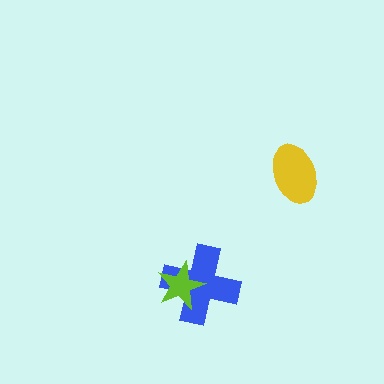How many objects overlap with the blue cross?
1 object overlaps with the blue cross.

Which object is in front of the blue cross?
The lime star is in front of the blue cross.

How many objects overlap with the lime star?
1 object overlaps with the lime star.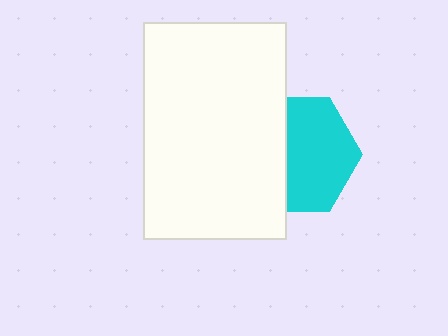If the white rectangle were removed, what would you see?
You would see the complete cyan hexagon.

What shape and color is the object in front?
The object in front is a white rectangle.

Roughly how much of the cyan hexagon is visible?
About half of it is visible (roughly 59%).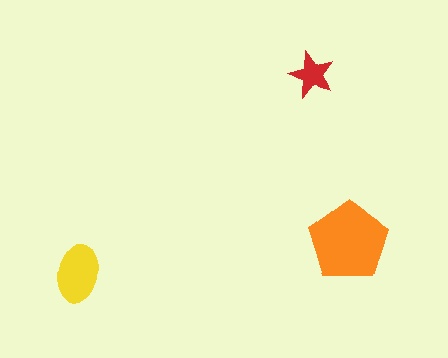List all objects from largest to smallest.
The orange pentagon, the yellow ellipse, the red star.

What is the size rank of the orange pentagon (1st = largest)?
1st.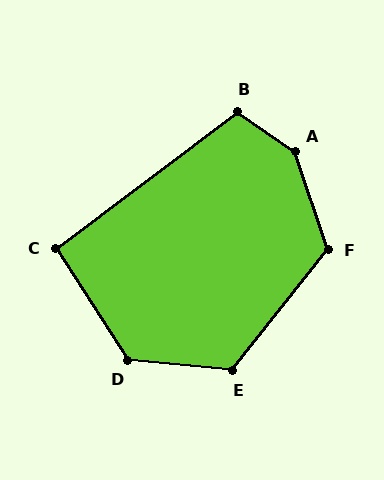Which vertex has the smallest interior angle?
C, at approximately 94 degrees.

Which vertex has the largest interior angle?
A, at approximately 143 degrees.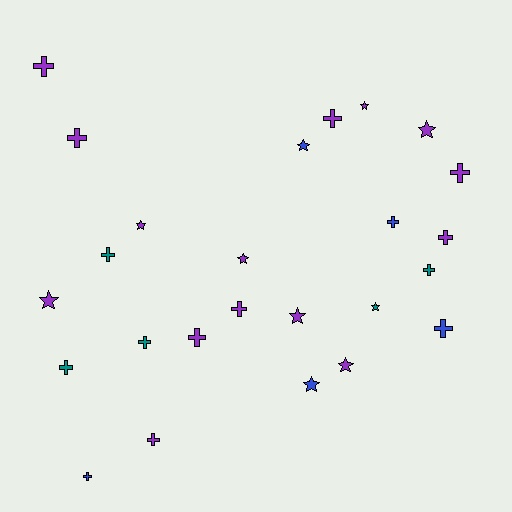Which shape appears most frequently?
Cross, with 15 objects.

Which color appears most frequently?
Purple, with 15 objects.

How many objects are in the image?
There are 25 objects.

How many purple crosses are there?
There are 8 purple crosses.